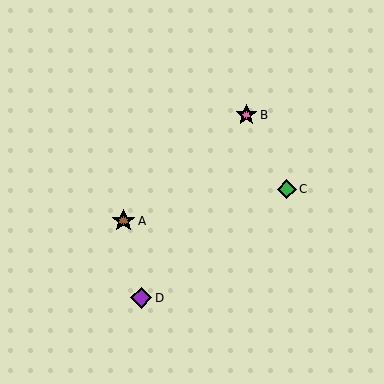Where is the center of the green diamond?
The center of the green diamond is at (287, 189).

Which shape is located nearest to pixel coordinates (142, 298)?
The purple diamond (labeled D) at (141, 298) is nearest to that location.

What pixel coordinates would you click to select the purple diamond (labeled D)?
Click at (141, 298) to select the purple diamond D.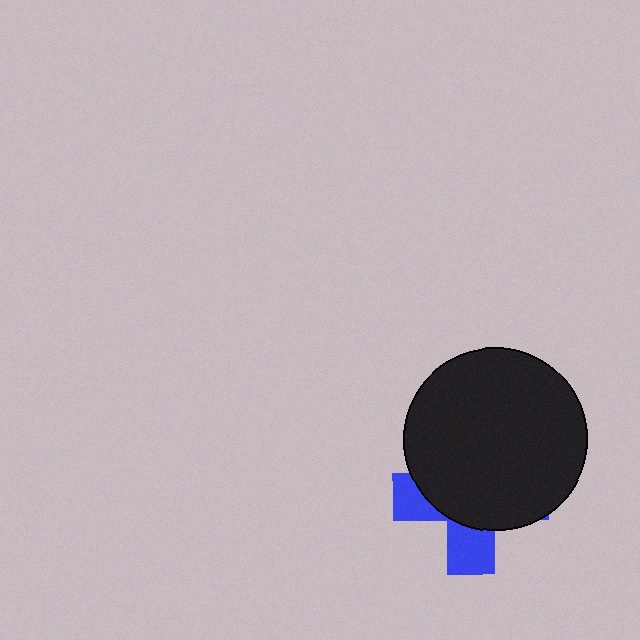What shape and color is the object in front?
The object in front is a black circle.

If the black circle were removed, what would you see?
You would see the complete blue cross.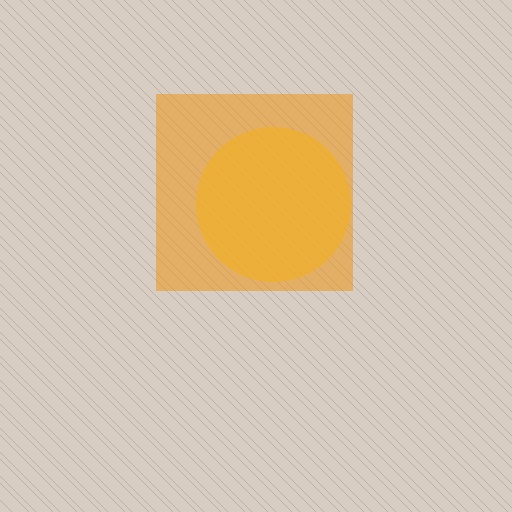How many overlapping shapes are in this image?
There are 2 overlapping shapes in the image.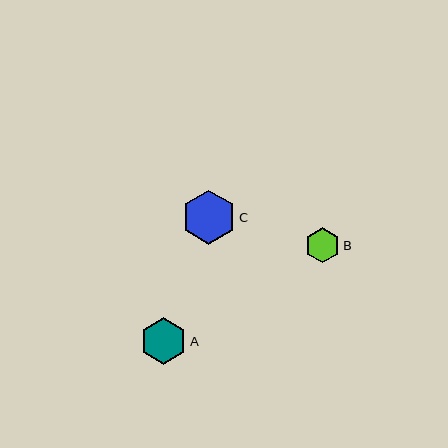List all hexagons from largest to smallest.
From largest to smallest: C, A, B.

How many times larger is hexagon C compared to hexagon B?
Hexagon C is approximately 1.6 times the size of hexagon B.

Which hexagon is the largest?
Hexagon C is the largest with a size of approximately 55 pixels.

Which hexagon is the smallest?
Hexagon B is the smallest with a size of approximately 35 pixels.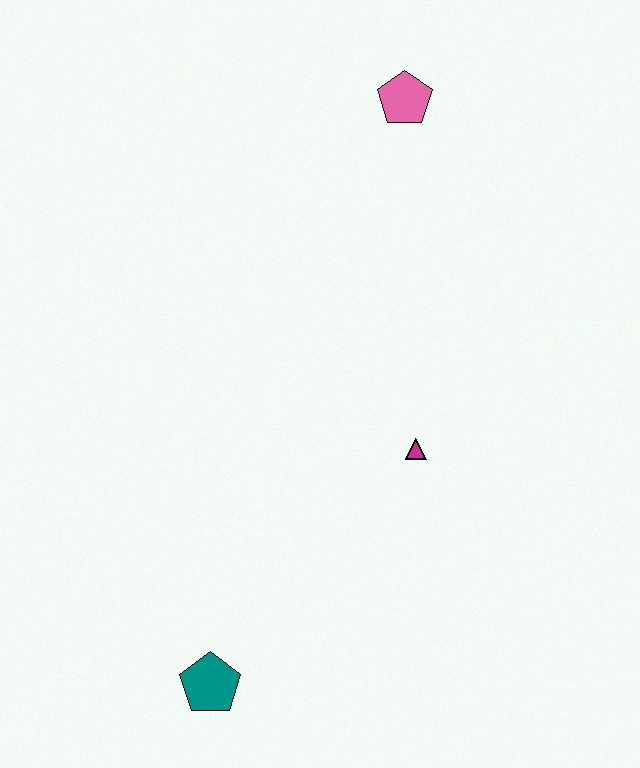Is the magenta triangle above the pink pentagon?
No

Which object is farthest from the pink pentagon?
The teal pentagon is farthest from the pink pentagon.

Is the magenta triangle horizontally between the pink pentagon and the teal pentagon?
No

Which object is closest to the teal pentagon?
The magenta triangle is closest to the teal pentagon.